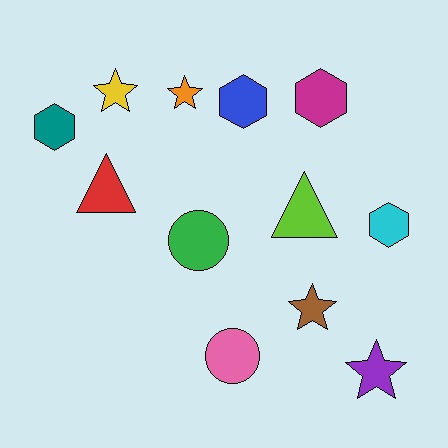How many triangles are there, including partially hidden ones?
There are 2 triangles.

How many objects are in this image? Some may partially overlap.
There are 12 objects.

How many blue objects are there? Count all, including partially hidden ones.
There is 1 blue object.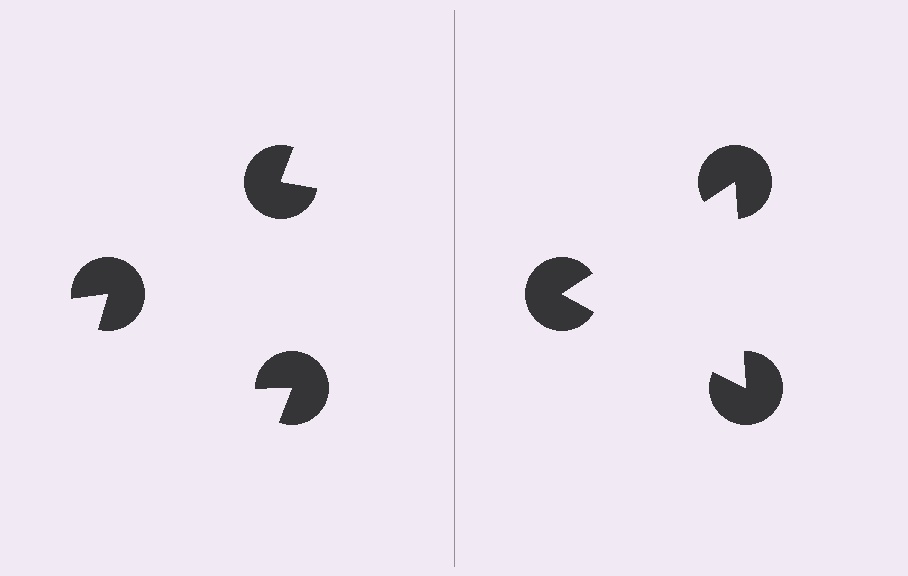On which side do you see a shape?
An illusory triangle appears on the right side. On the left side the wedge cuts are rotated, so no coherent shape forms.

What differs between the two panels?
The pac-man discs are positioned identically on both sides; only the wedge orientations differ. On the right they align to a triangle; on the left they are misaligned.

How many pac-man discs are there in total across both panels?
6 — 3 on each side.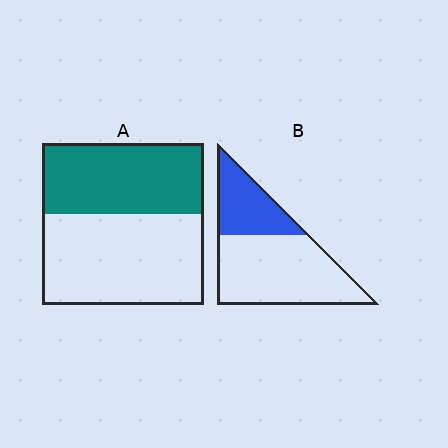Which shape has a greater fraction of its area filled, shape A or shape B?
Shape A.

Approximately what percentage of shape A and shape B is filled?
A is approximately 45% and B is approximately 30%.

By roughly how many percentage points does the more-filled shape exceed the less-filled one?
By roughly 10 percentage points (A over B).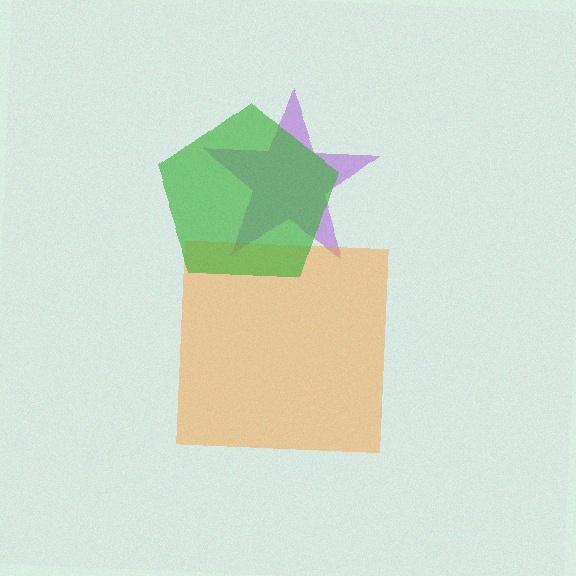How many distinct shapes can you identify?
There are 3 distinct shapes: a purple star, an orange square, a green pentagon.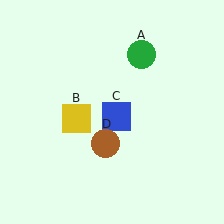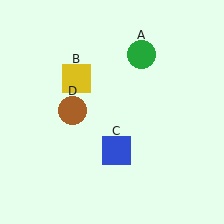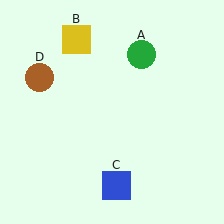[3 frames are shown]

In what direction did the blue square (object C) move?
The blue square (object C) moved down.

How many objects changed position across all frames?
3 objects changed position: yellow square (object B), blue square (object C), brown circle (object D).